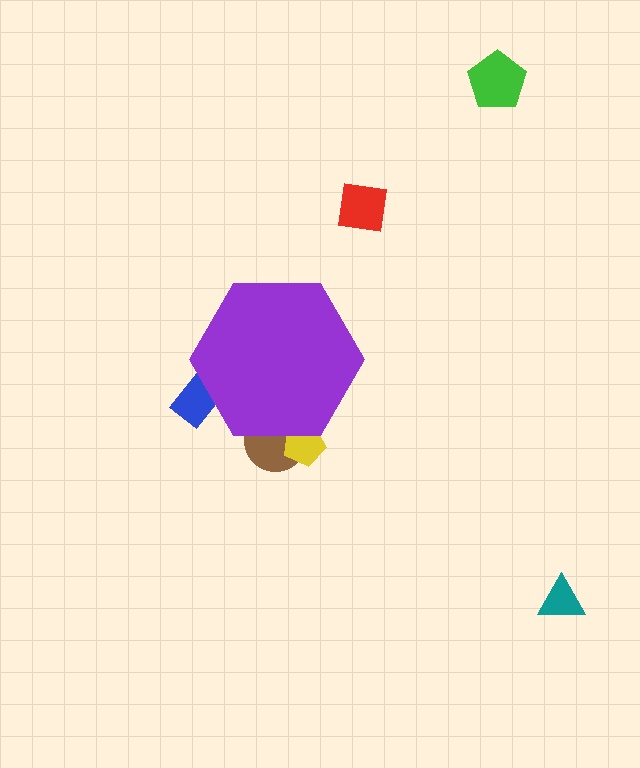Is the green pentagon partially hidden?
No, the green pentagon is fully visible.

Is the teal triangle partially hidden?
No, the teal triangle is fully visible.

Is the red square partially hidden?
No, the red square is fully visible.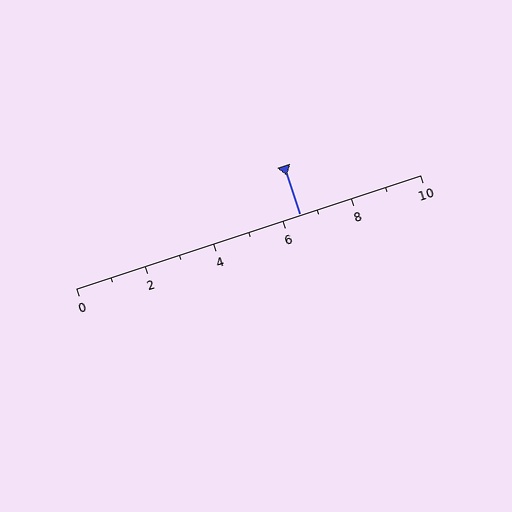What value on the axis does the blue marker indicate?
The marker indicates approximately 6.5.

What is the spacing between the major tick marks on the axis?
The major ticks are spaced 2 apart.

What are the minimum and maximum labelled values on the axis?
The axis runs from 0 to 10.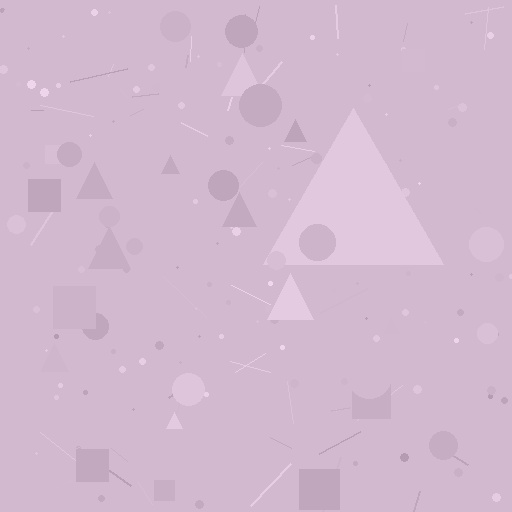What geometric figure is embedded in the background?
A triangle is embedded in the background.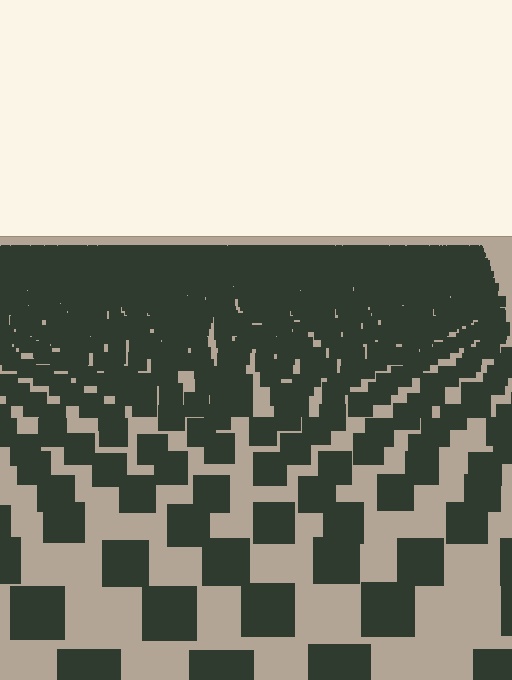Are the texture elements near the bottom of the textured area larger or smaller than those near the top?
Larger. Near the bottom, elements are closer to the viewer and appear at a bigger on-screen size.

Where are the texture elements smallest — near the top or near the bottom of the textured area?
Near the top.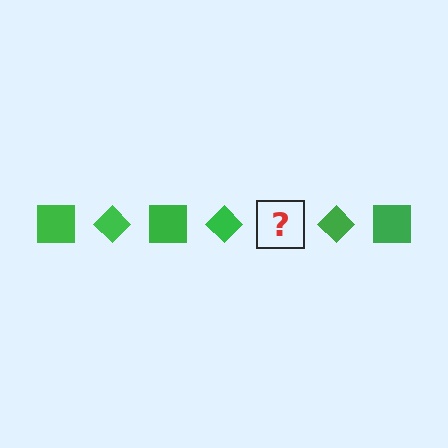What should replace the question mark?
The question mark should be replaced with a green square.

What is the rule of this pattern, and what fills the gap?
The rule is that the pattern cycles through square, diamond shapes in green. The gap should be filled with a green square.